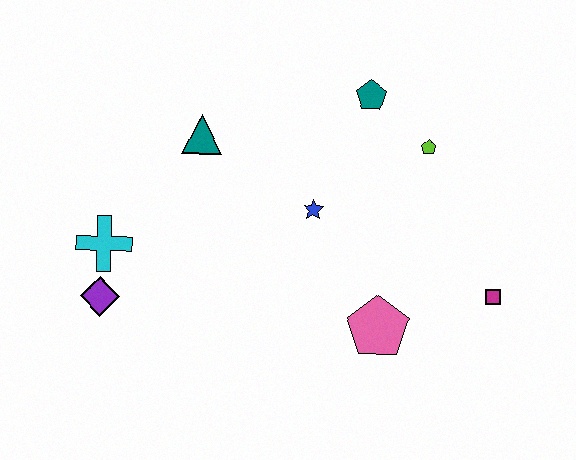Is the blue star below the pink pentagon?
No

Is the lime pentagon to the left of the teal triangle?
No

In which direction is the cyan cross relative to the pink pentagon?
The cyan cross is to the left of the pink pentagon.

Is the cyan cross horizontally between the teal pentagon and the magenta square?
No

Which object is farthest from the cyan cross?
The magenta square is farthest from the cyan cross.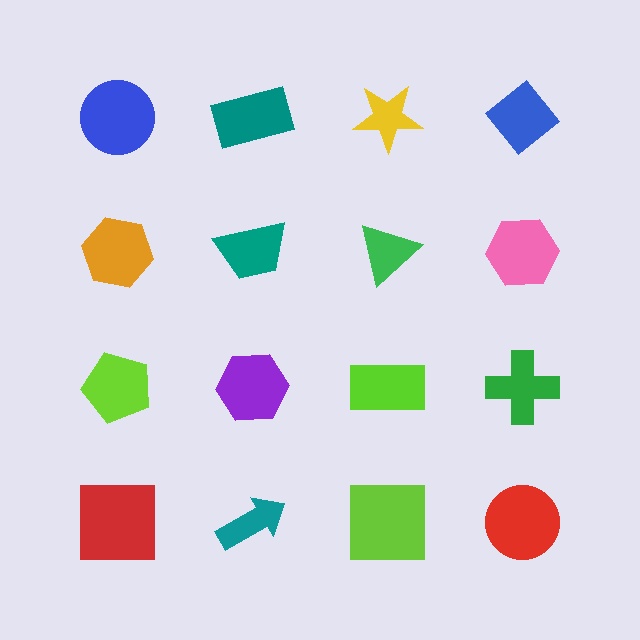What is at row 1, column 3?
A yellow star.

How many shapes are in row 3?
4 shapes.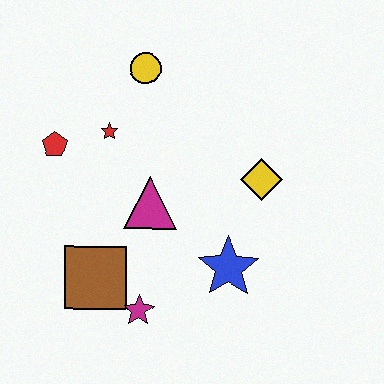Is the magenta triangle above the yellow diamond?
No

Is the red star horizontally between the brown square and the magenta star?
Yes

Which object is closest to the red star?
The red pentagon is closest to the red star.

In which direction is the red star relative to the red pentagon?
The red star is to the right of the red pentagon.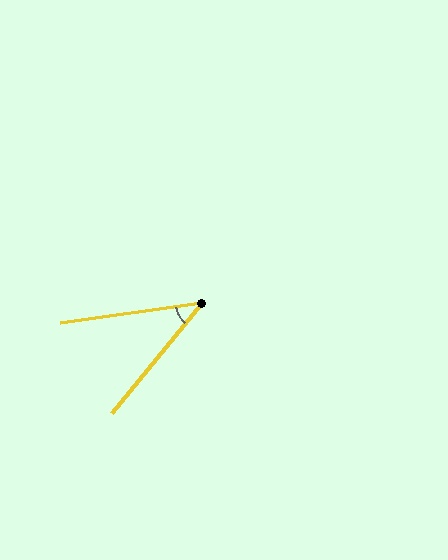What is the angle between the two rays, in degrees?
Approximately 43 degrees.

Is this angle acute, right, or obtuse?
It is acute.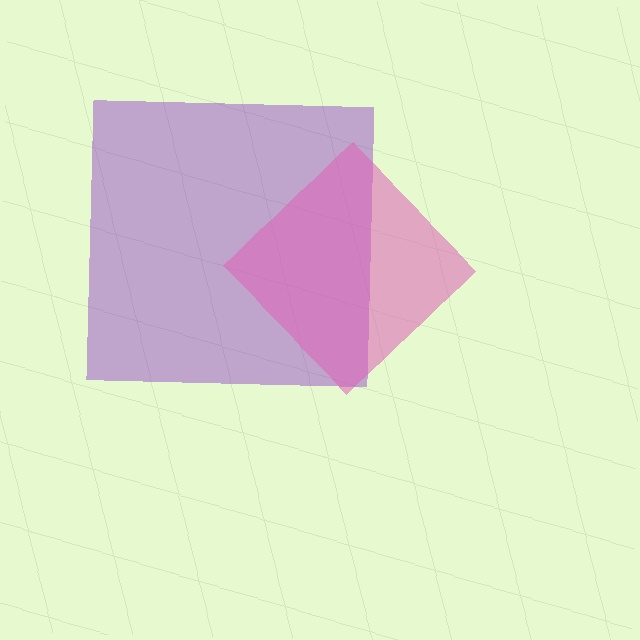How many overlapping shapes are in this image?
There are 2 overlapping shapes in the image.